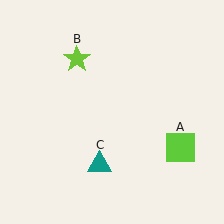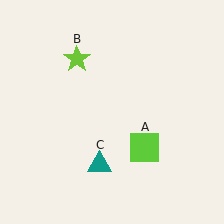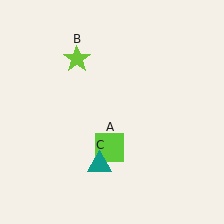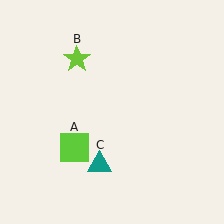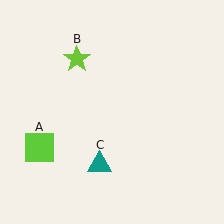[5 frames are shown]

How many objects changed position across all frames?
1 object changed position: lime square (object A).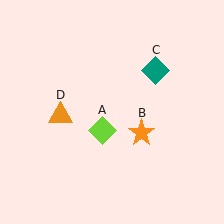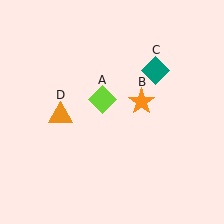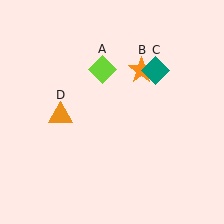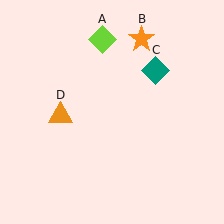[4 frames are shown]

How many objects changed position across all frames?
2 objects changed position: lime diamond (object A), orange star (object B).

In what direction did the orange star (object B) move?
The orange star (object B) moved up.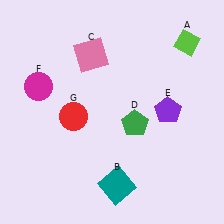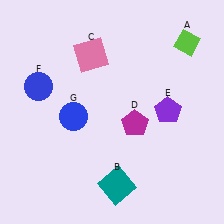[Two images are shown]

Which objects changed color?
D changed from green to magenta. F changed from magenta to blue. G changed from red to blue.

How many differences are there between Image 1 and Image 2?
There are 3 differences between the two images.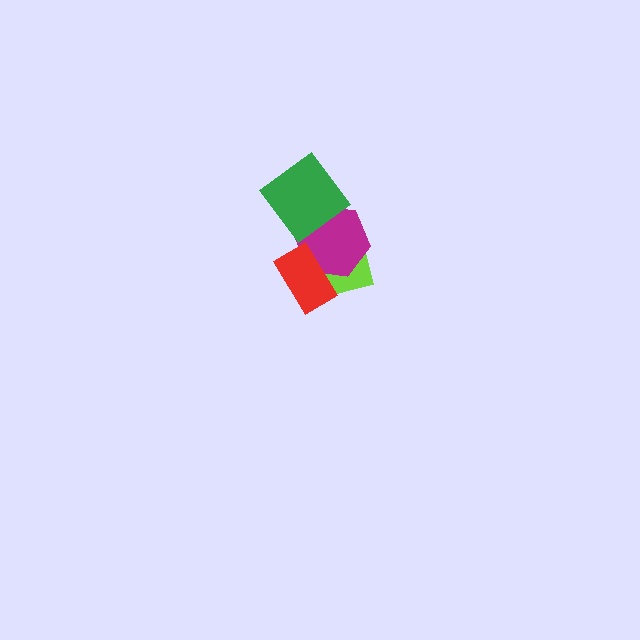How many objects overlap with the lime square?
3 objects overlap with the lime square.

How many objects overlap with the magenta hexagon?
3 objects overlap with the magenta hexagon.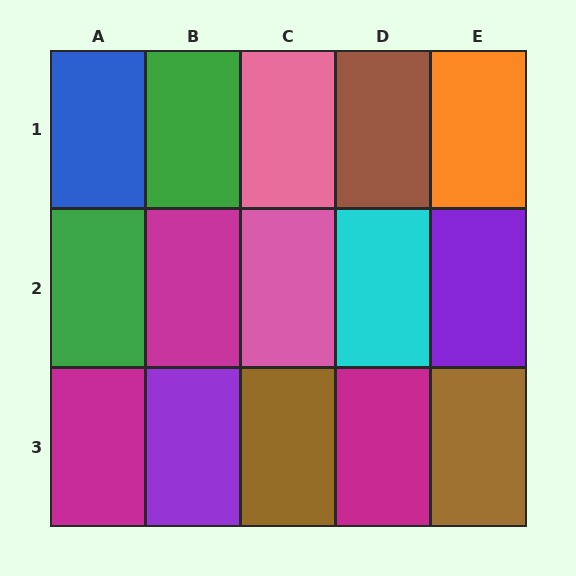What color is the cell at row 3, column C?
Brown.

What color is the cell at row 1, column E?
Orange.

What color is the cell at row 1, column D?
Brown.